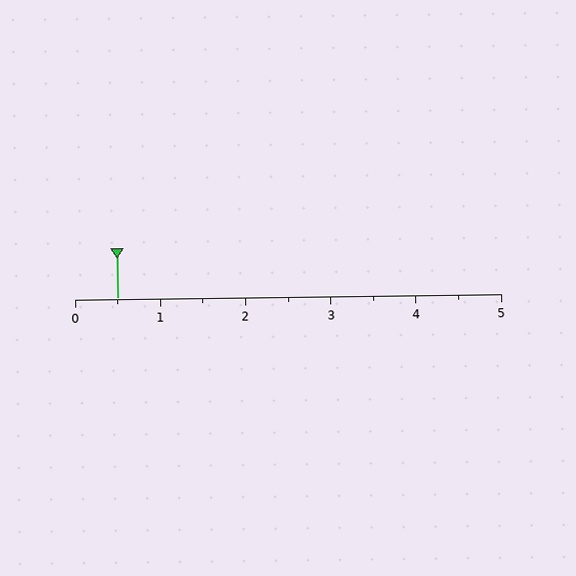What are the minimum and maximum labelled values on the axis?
The axis runs from 0 to 5.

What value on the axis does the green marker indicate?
The marker indicates approximately 0.5.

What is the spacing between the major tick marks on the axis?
The major ticks are spaced 1 apart.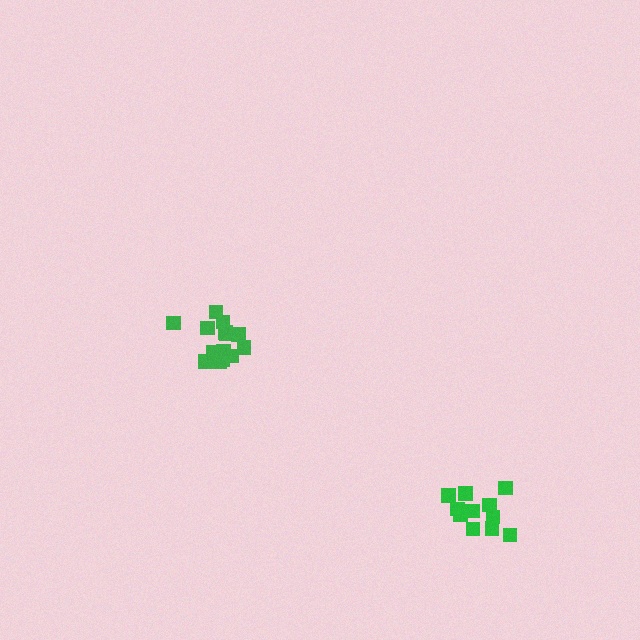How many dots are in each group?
Group 1: 14 dots, Group 2: 11 dots (25 total).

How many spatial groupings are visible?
There are 2 spatial groupings.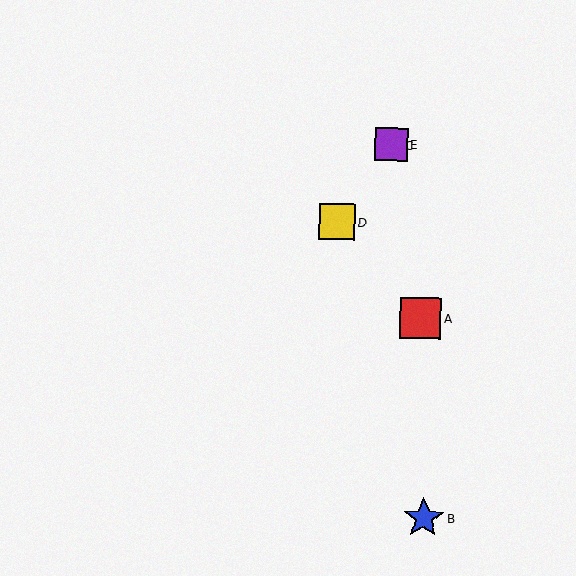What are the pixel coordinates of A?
Object A is at (421, 318).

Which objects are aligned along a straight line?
Objects C, D, E are aligned along a straight line.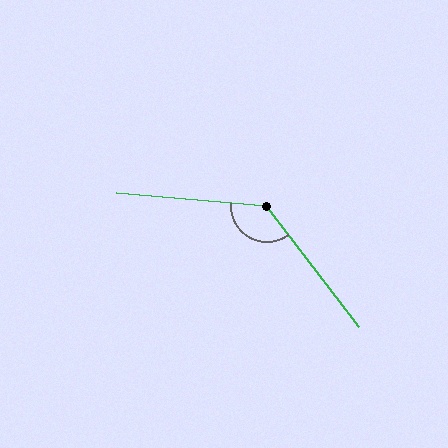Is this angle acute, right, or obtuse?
It is obtuse.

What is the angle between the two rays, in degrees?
Approximately 132 degrees.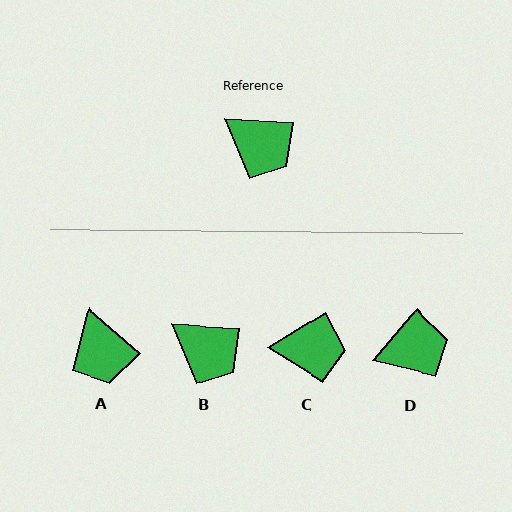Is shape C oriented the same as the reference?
No, it is off by about 36 degrees.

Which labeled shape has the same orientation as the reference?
B.